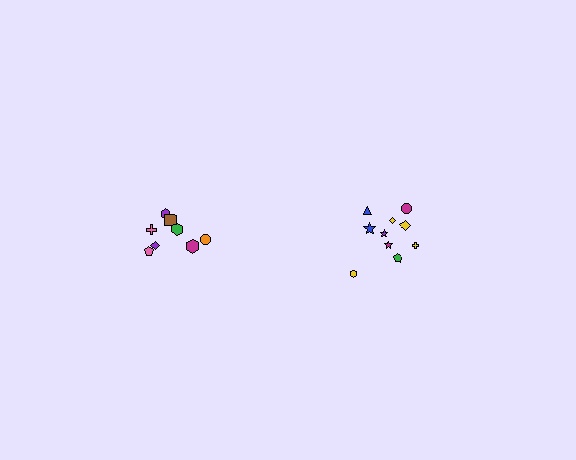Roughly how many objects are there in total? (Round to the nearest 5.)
Roughly 20 objects in total.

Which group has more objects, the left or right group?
The right group.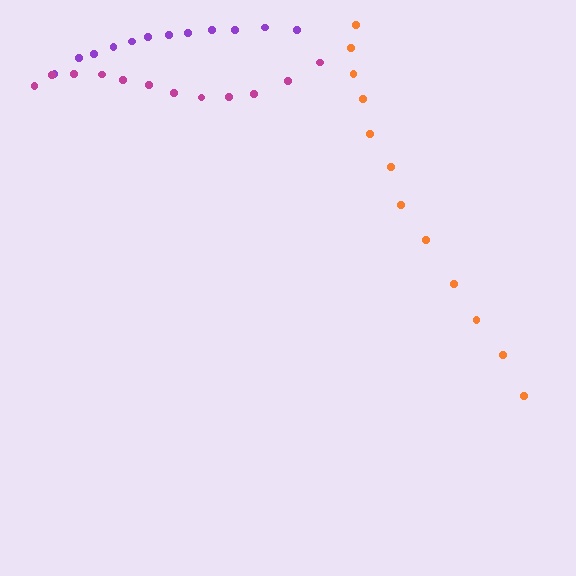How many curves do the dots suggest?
There are 3 distinct paths.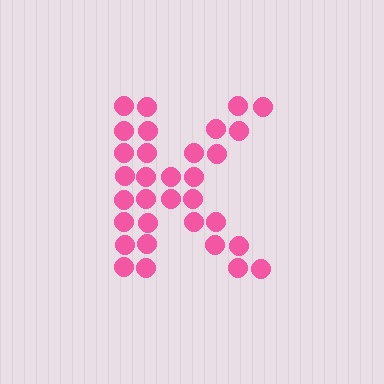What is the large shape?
The large shape is the letter K.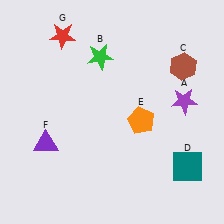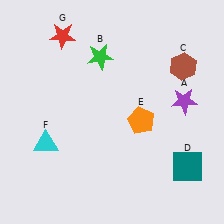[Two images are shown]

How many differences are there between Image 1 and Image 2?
There is 1 difference between the two images.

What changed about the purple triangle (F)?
In Image 1, F is purple. In Image 2, it changed to cyan.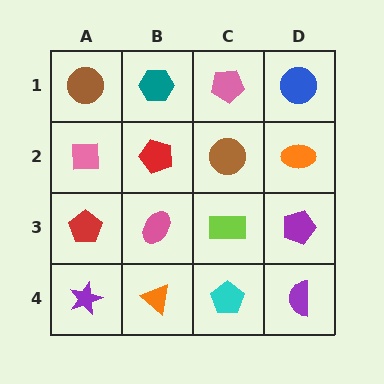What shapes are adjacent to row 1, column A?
A pink square (row 2, column A), a teal hexagon (row 1, column B).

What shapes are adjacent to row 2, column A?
A brown circle (row 1, column A), a red pentagon (row 3, column A), a red pentagon (row 2, column B).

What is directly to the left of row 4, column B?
A purple star.